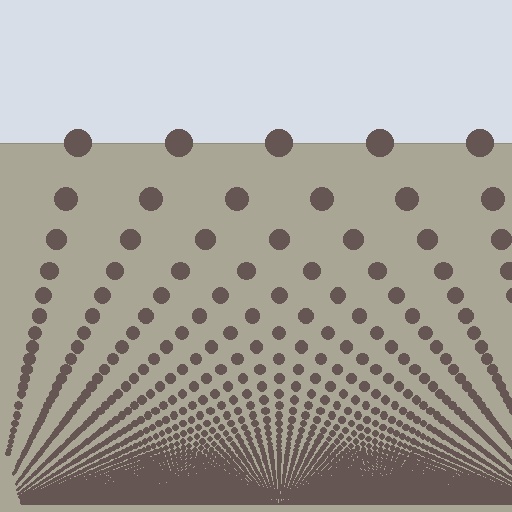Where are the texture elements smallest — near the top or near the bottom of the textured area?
Near the bottom.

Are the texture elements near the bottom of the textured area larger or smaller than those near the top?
Smaller. The gradient is inverted — elements near the bottom are smaller and denser.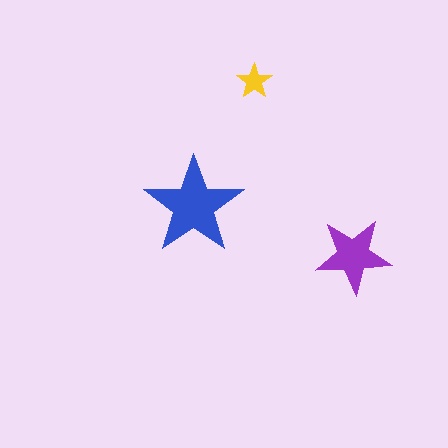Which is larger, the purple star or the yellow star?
The purple one.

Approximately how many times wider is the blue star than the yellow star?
About 3 times wider.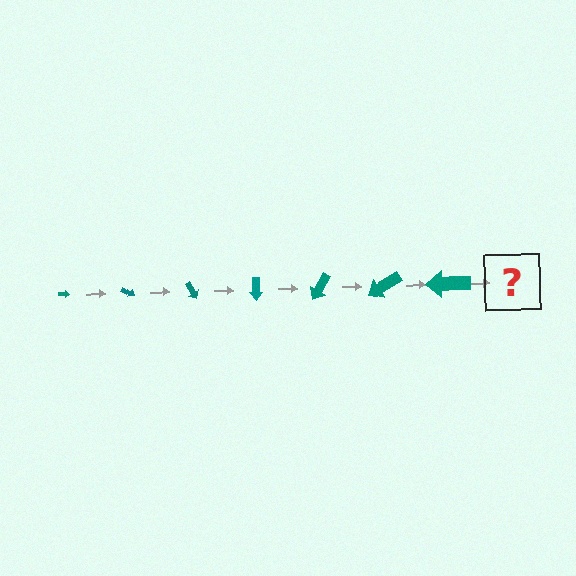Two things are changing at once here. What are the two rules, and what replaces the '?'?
The two rules are that the arrow grows larger each step and it rotates 30 degrees each step. The '?' should be an arrow, larger than the previous one and rotated 210 degrees from the start.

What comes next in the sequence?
The next element should be an arrow, larger than the previous one and rotated 210 degrees from the start.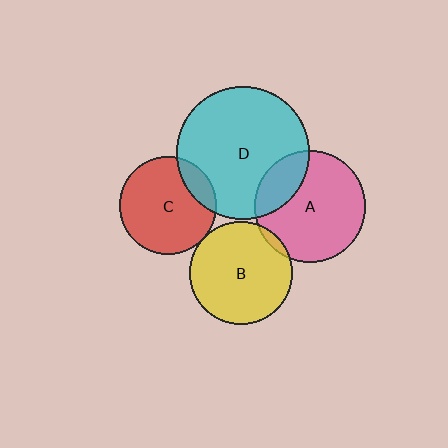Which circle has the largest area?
Circle D (cyan).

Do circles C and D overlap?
Yes.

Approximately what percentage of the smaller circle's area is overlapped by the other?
Approximately 15%.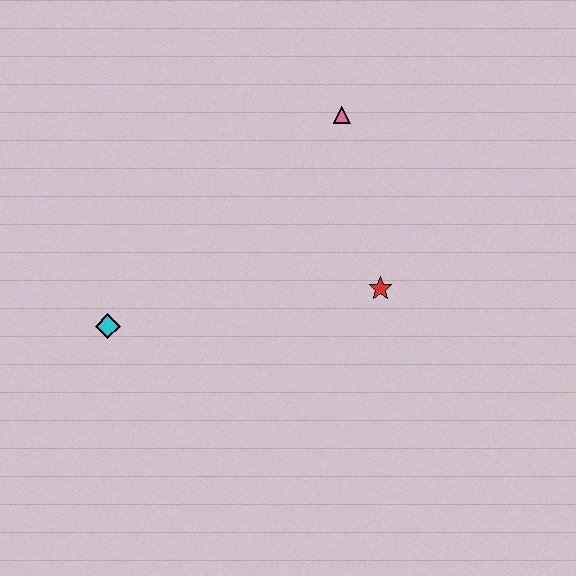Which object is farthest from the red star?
The cyan diamond is farthest from the red star.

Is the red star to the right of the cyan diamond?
Yes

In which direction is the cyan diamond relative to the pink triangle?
The cyan diamond is to the left of the pink triangle.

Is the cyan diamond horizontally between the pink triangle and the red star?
No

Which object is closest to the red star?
The pink triangle is closest to the red star.